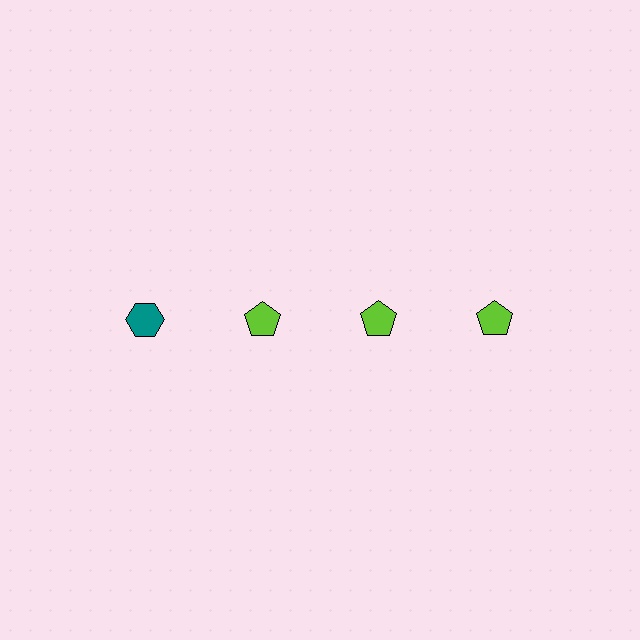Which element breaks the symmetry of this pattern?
The teal hexagon in the top row, leftmost column breaks the symmetry. All other shapes are lime pentagons.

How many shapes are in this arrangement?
There are 4 shapes arranged in a grid pattern.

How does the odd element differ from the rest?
It differs in both color (teal instead of lime) and shape (hexagon instead of pentagon).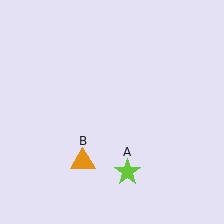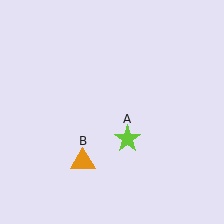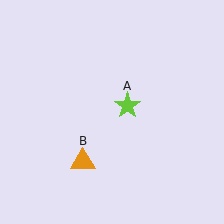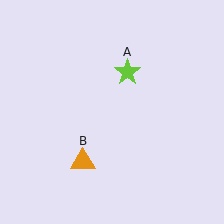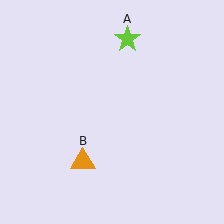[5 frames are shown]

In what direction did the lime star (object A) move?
The lime star (object A) moved up.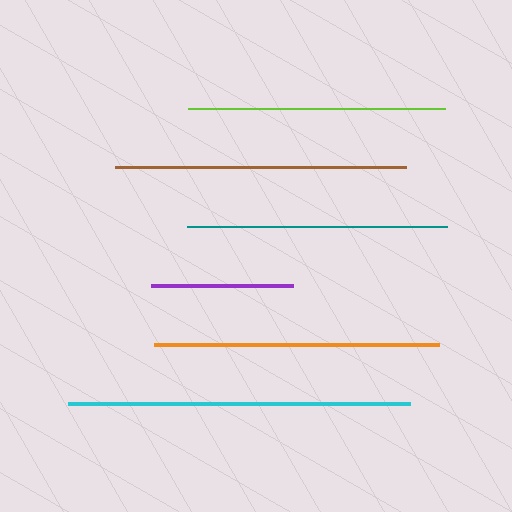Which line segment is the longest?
The cyan line is the longest at approximately 342 pixels.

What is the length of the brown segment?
The brown segment is approximately 291 pixels long.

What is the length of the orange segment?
The orange segment is approximately 285 pixels long.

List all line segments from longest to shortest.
From longest to shortest: cyan, brown, orange, teal, lime, purple.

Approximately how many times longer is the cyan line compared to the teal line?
The cyan line is approximately 1.3 times the length of the teal line.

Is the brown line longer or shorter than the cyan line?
The cyan line is longer than the brown line.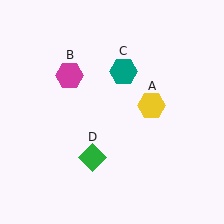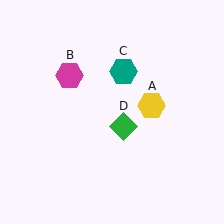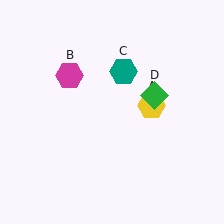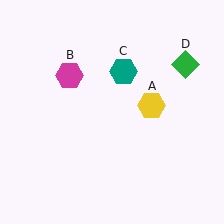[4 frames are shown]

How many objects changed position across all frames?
1 object changed position: green diamond (object D).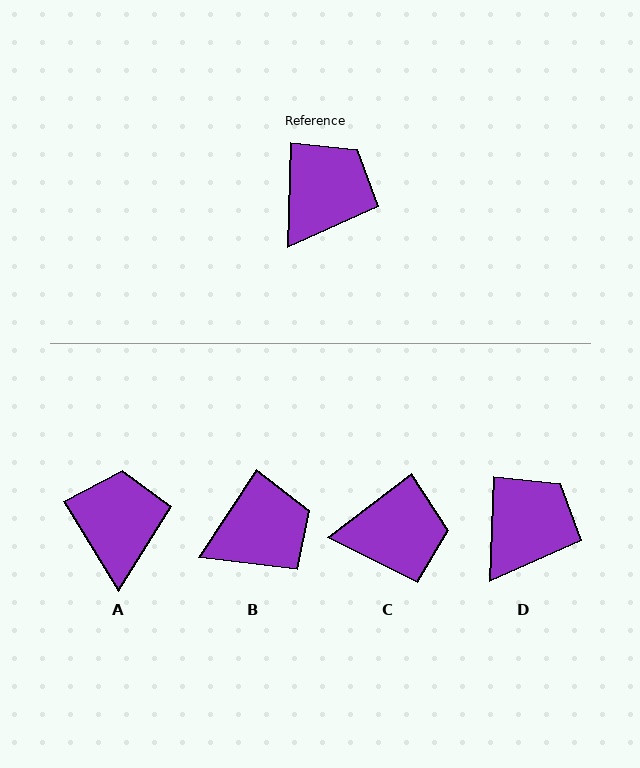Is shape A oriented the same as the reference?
No, it is off by about 33 degrees.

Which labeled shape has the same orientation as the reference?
D.